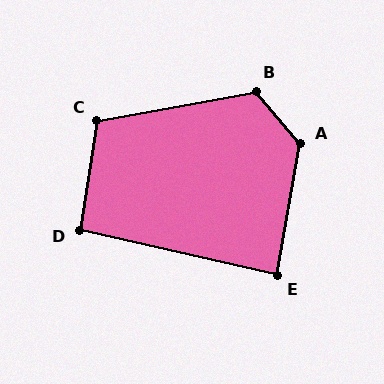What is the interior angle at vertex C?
Approximately 109 degrees (obtuse).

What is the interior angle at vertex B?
Approximately 120 degrees (obtuse).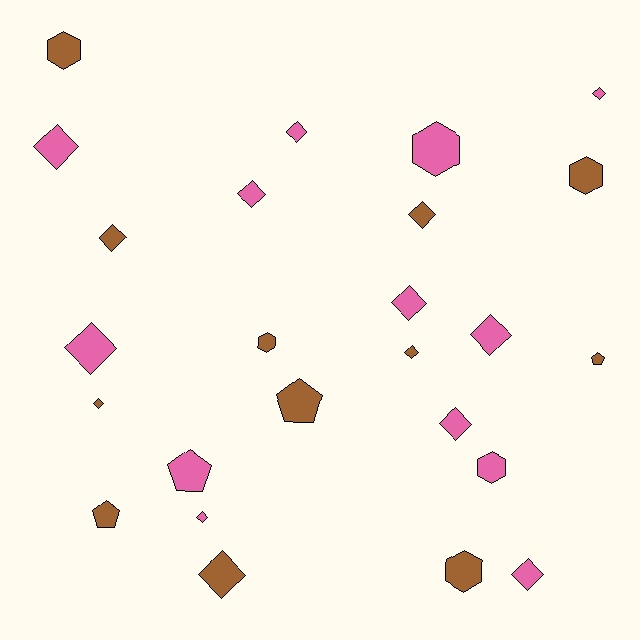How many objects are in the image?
There are 25 objects.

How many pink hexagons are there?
There are 2 pink hexagons.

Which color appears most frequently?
Pink, with 13 objects.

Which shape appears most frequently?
Diamond, with 15 objects.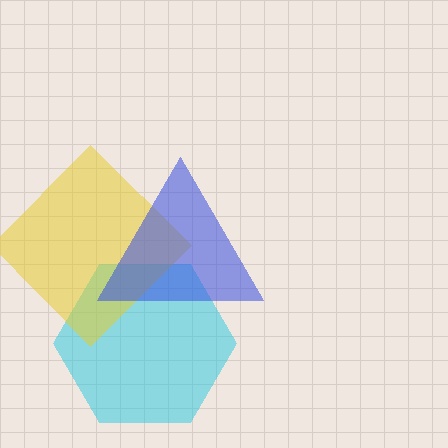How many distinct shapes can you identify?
There are 3 distinct shapes: a cyan hexagon, a yellow diamond, a blue triangle.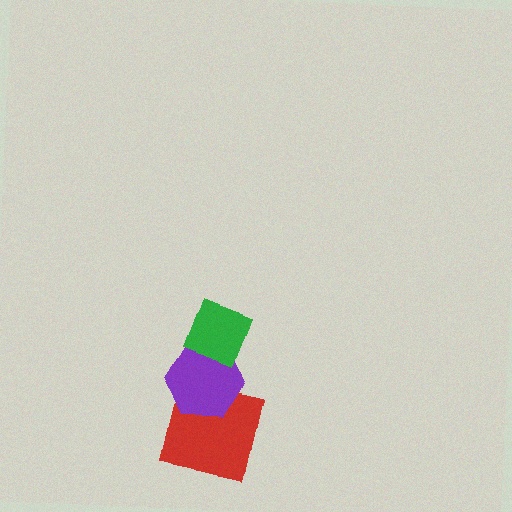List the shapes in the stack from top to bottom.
From top to bottom: the green diamond, the purple hexagon, the red square.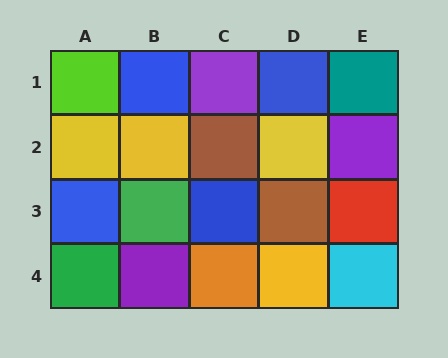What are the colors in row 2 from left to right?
Yellow, yellow, brown, yellow, purple.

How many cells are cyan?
1 cell is cyan.